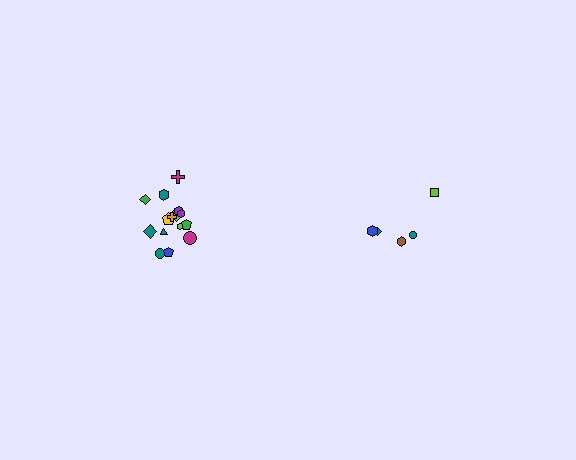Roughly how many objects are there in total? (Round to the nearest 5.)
Roughly 20 objects in total.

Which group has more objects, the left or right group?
The left group.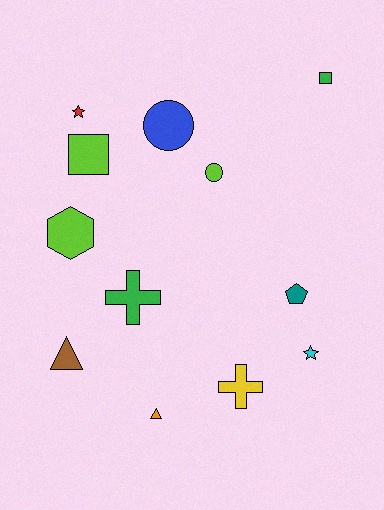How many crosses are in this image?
There are 2 crosses.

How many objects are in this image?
There are 12 objects.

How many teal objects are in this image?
There is 1 teal object.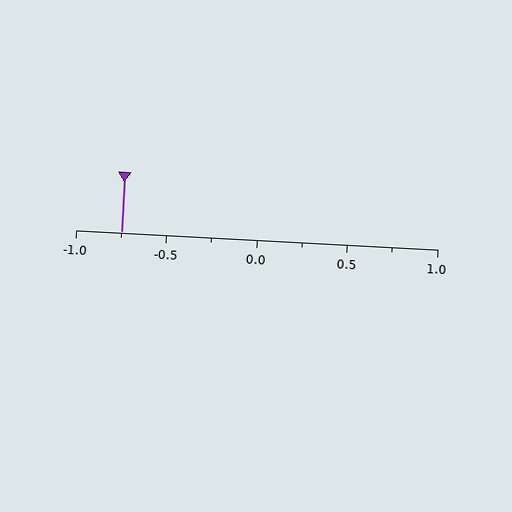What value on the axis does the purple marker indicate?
The marker indicates approximately -0.75.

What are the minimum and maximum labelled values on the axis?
The axis runs from -1.0 to 1.0.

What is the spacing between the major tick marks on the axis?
The major ticks are spaced 0.5 apart.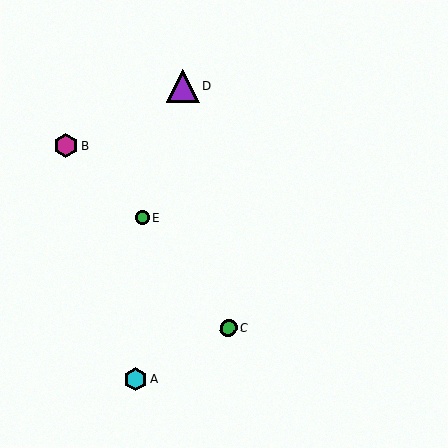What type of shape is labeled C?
Shape C is a green circle.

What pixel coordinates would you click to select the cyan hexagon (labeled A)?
Click at (136, 379) to select the cyan hexagon A.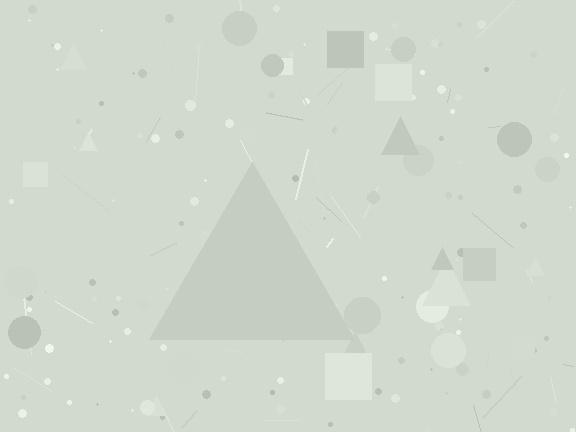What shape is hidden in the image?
A triangle is hidden in the image.